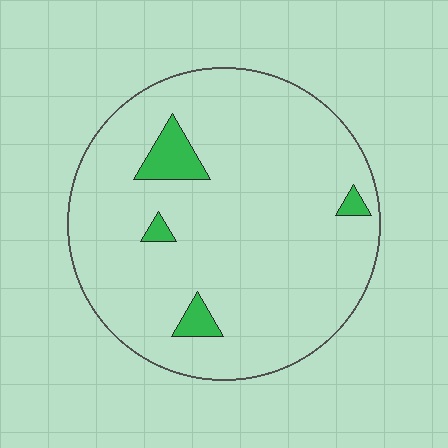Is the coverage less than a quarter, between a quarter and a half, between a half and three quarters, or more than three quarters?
Less than a quarter.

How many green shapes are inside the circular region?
4.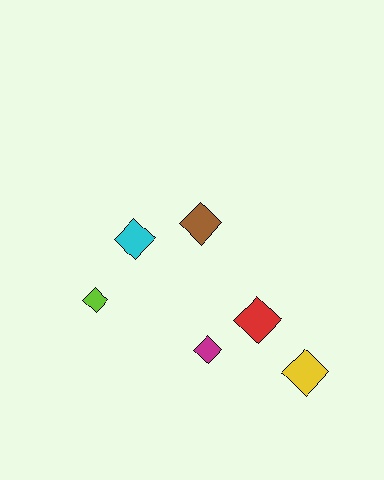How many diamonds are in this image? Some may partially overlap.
There are 6 diamonds.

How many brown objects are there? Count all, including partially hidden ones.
There is 1 brown object.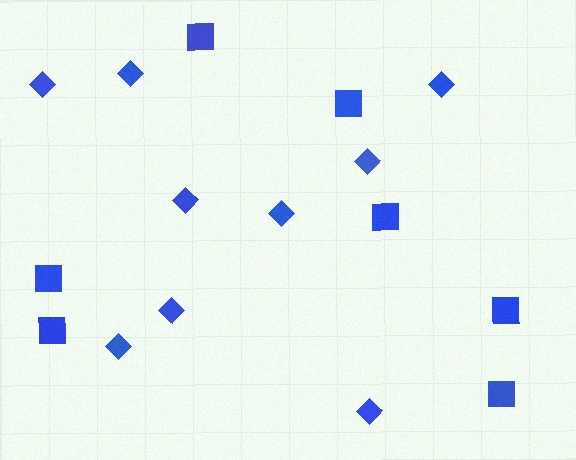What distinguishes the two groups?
There are 2 groups: one group of squares (7) and one group of diamonds (9).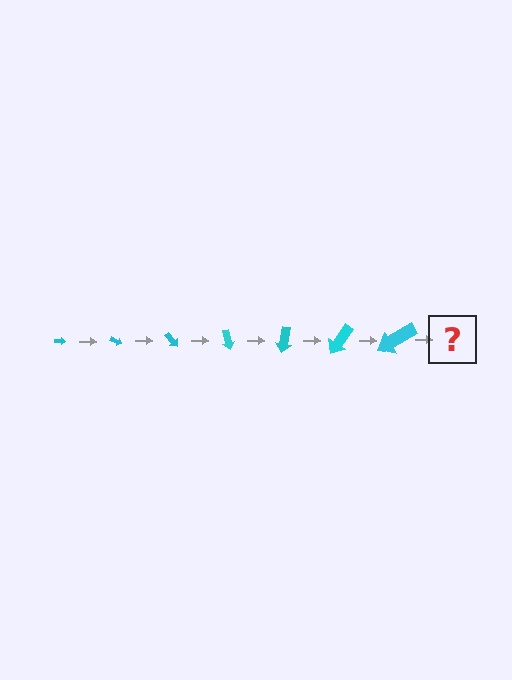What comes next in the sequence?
The next element should be an arrow, larger than the previous one and rotated 175 degrees from the start.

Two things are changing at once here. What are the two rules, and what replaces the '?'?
The two rules are that the arrow grows larger each step and it rotates 25 degrees each step. The '?' should be an arrow, larger than the previous one and rotated 175 degrees from the start.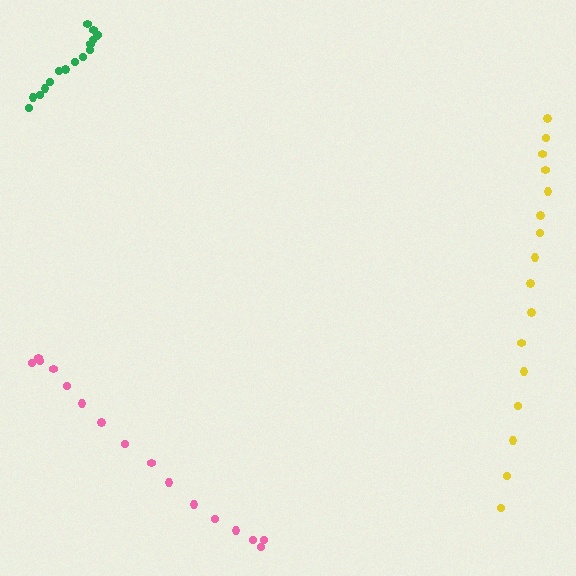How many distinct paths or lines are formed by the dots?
There are 3 distinct paths.